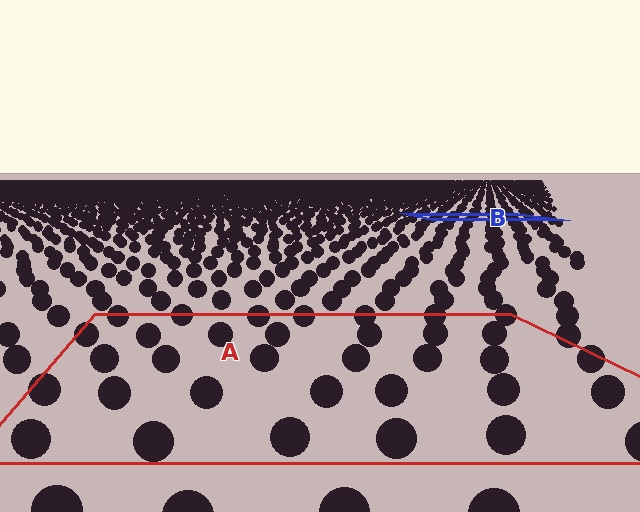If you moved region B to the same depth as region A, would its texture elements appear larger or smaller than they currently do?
They would appear larger. At a closer depth, the same texture elements are projected at a bigger on-screen size.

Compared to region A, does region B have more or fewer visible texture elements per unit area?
Region B has more texture elements per unit area — they are packed more densely because it is farther away.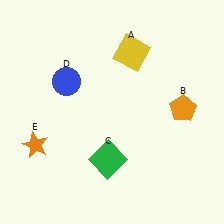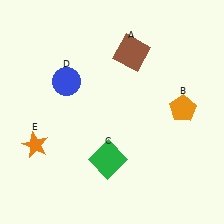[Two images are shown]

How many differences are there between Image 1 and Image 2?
There is 1 difference between the two images.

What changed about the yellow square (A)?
In Image 1, A is yellow. In Image 2, it changed to brown.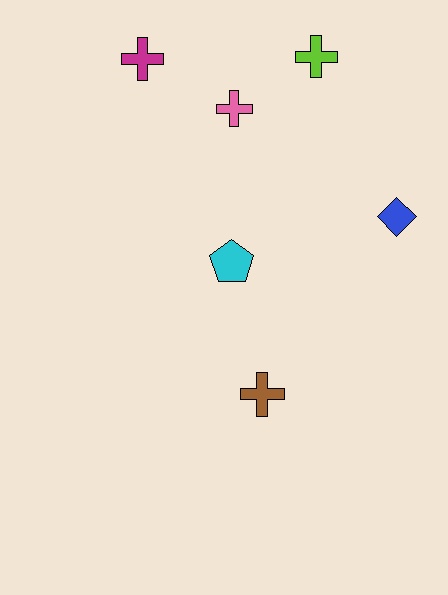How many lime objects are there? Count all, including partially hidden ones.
There is 1 lime object.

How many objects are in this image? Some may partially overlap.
There are 6 objects.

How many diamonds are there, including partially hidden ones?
There is 1 diamond.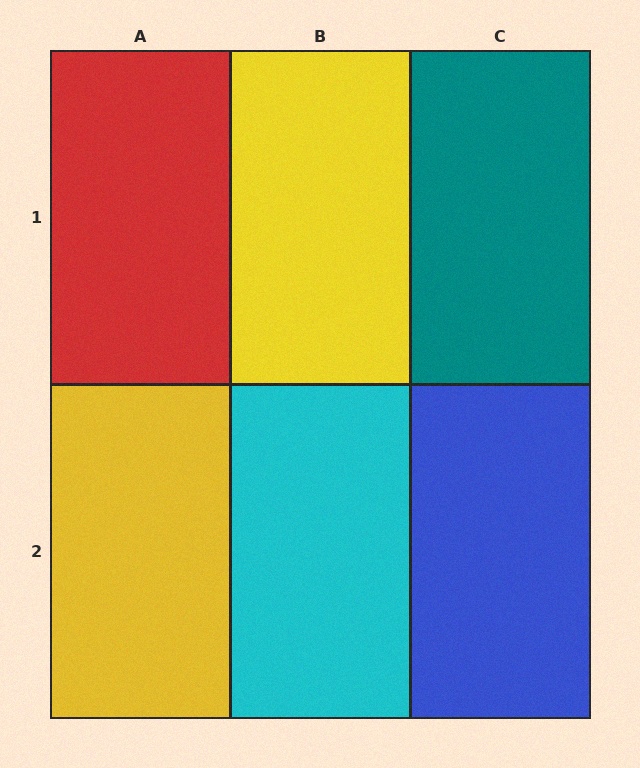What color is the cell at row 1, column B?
Yellow.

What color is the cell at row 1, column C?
Teal.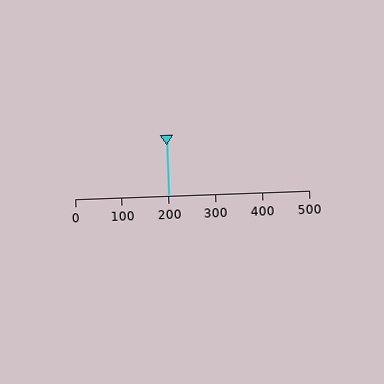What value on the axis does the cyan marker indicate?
The marker indicates approximately 200.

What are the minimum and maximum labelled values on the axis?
The axis runs from 0 to 500.